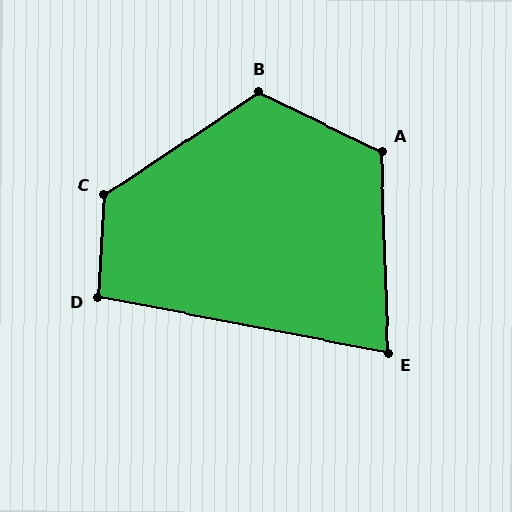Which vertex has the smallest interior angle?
E, at approximately 77 degrees.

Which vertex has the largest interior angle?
C, at approximately 127 degrees.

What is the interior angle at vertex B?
Approximately 121 degrees (obtuse).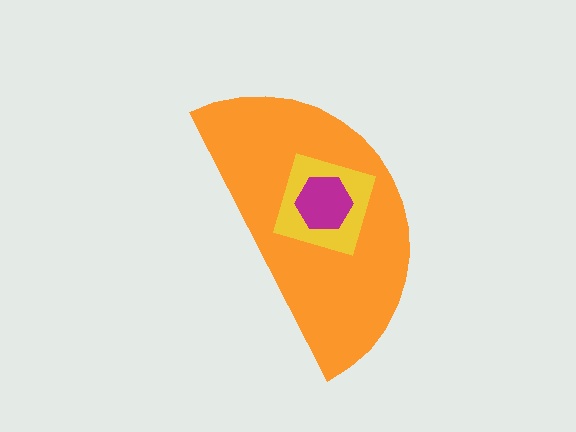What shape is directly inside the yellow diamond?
The magenta hexagon.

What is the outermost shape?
The orange semicircle.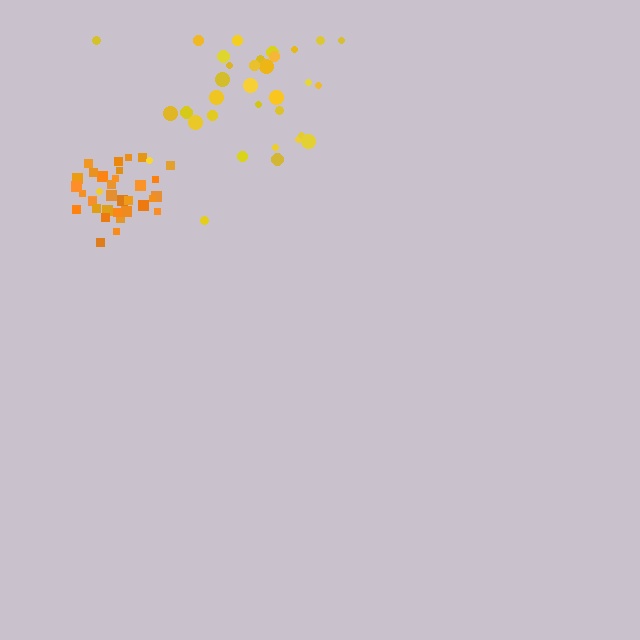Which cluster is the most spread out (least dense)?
Yellow.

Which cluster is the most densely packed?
Orange.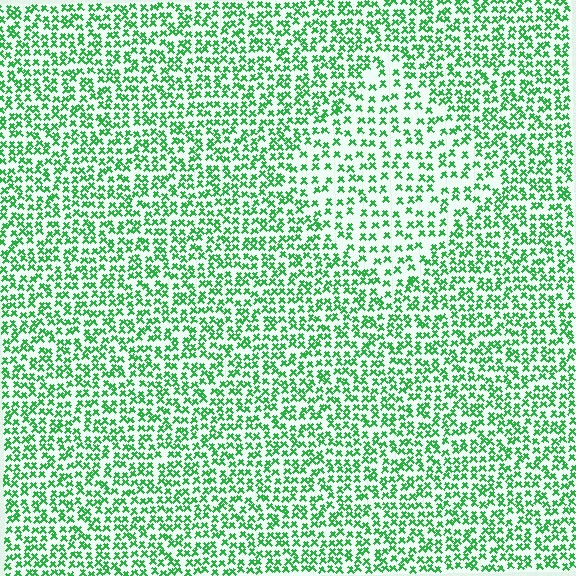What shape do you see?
I see a diamond.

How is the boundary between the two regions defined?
The boundary is defined by a change in element density (approximately 1.7x ratio). All elements are the same color, size, and shape.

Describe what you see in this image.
The image contains small green elements arranged at two different densities. A diamond-shaped region is visible where the elements are less densely packed than the surrounding area.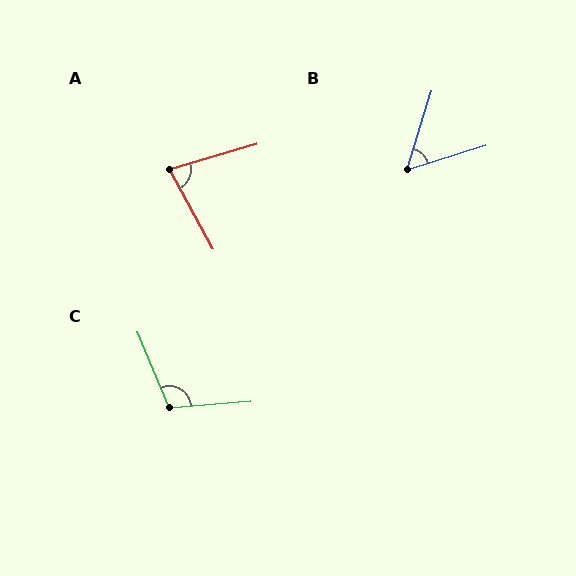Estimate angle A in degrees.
Approximately 77 degrees.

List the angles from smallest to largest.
B (55°), A (77°), C (108°).